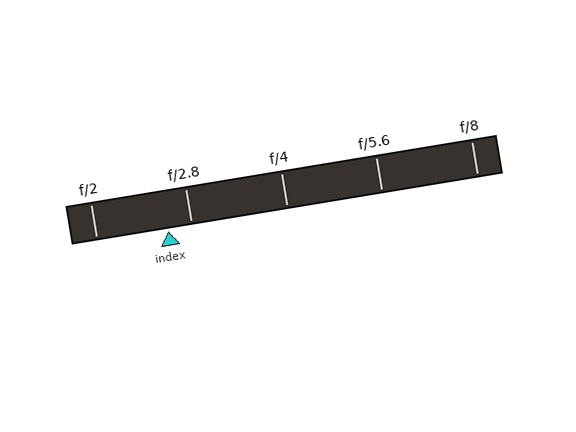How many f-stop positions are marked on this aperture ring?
There are 5 f-stop positions marked.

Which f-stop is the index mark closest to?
The index mark is closest to f/2.8.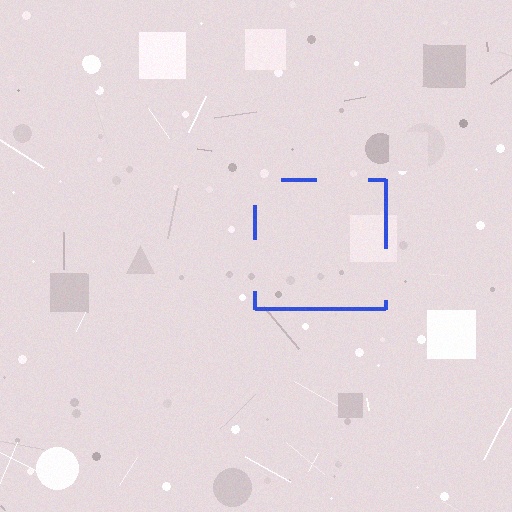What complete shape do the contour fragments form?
The contour fragments form a square.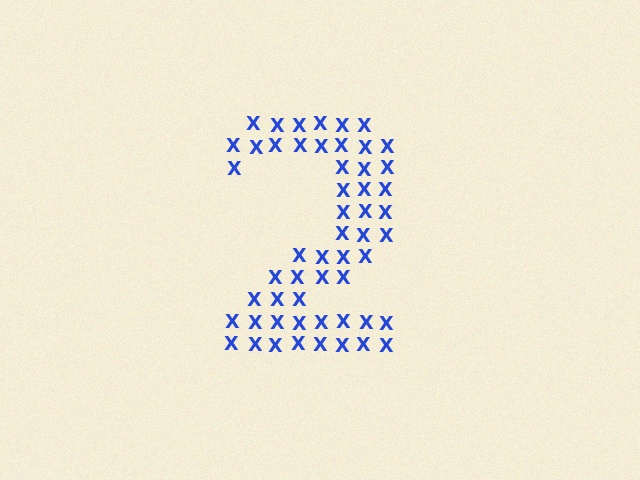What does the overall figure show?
The overall figure shows the digit 2.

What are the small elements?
The small elements are letter X's.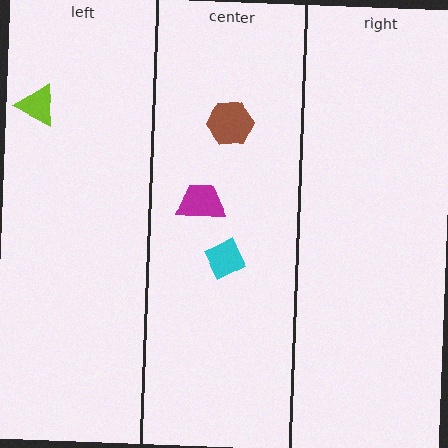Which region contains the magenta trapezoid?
The center region.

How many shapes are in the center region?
3.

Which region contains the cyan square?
The center region.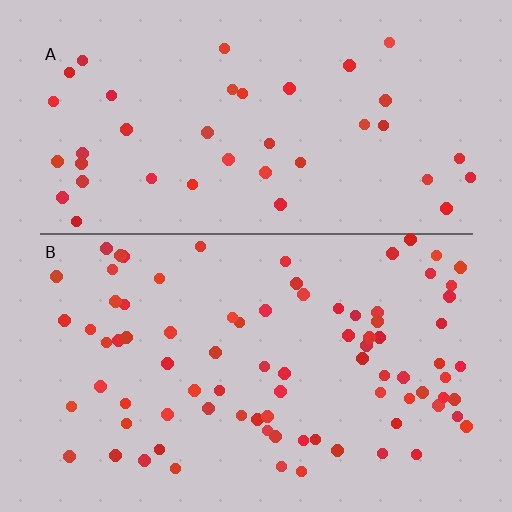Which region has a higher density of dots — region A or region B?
B (the bottom).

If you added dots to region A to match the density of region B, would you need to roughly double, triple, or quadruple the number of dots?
Approximately double.